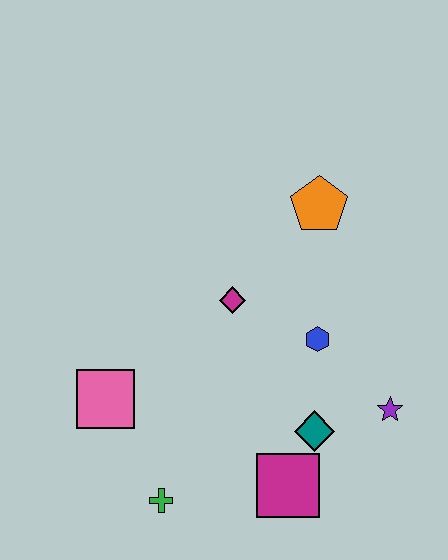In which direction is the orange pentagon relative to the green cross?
The orange pentagon is above the green cross.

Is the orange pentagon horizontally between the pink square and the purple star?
Yes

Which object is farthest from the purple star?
The pink square is farthest from the purple star.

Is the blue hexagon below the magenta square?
No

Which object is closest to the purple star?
The teal diamond is closest to the purple star.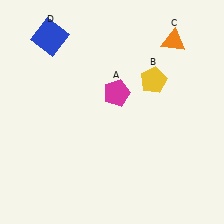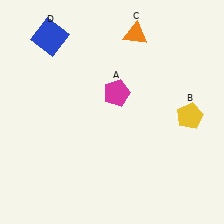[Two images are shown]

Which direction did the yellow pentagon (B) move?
The yellow pentagon (B) moved right.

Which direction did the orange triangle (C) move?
The orange triangle (C) moved left.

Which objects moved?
The objects that moved are: the yellow pentagon (B), the orange triangle (C).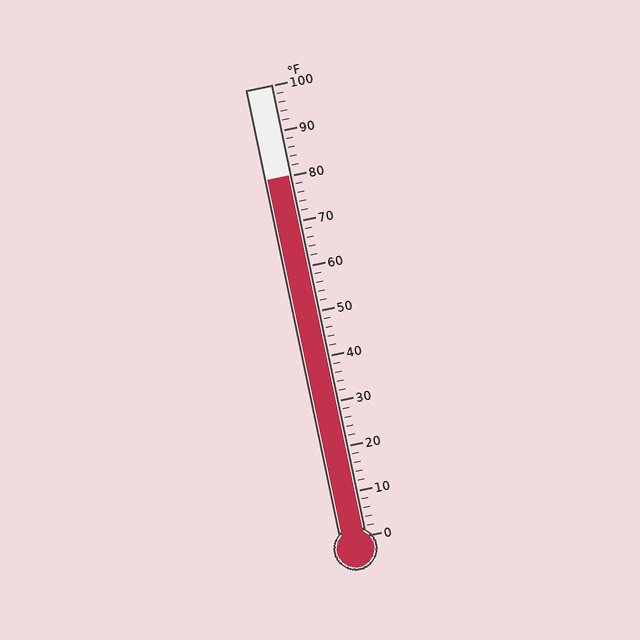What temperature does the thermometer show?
The thermometer shows approximately 80°F.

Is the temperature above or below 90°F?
The temperature is below 90°F.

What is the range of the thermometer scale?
The thermometer scale ranges from 0°F to 100°F.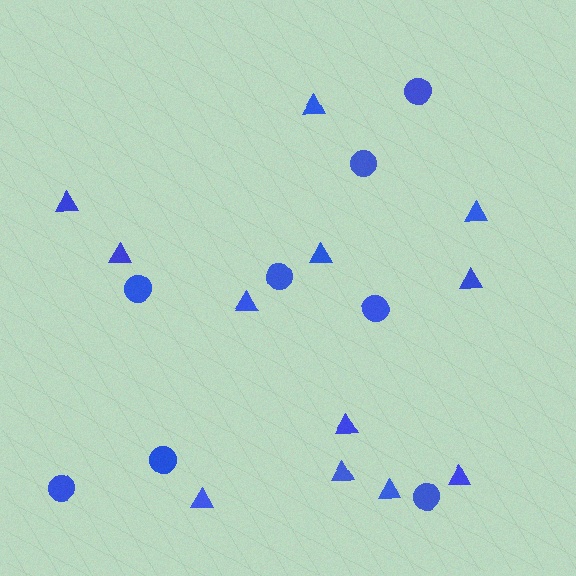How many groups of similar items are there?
There are 2 groups: one group of circles (8) and one group of triangles (12).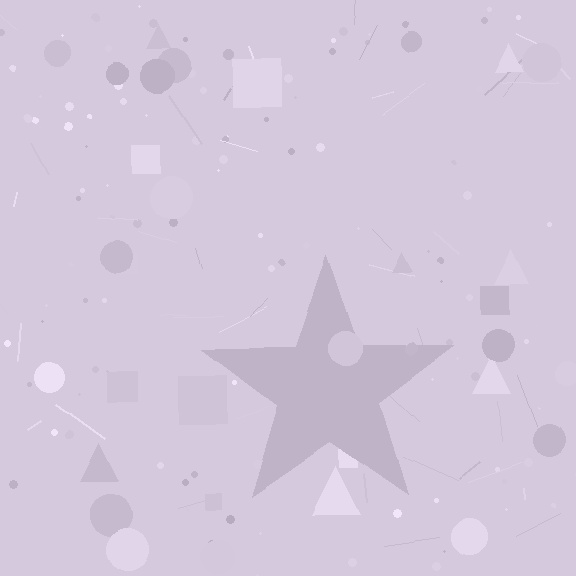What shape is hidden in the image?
A star is hidden in the image.